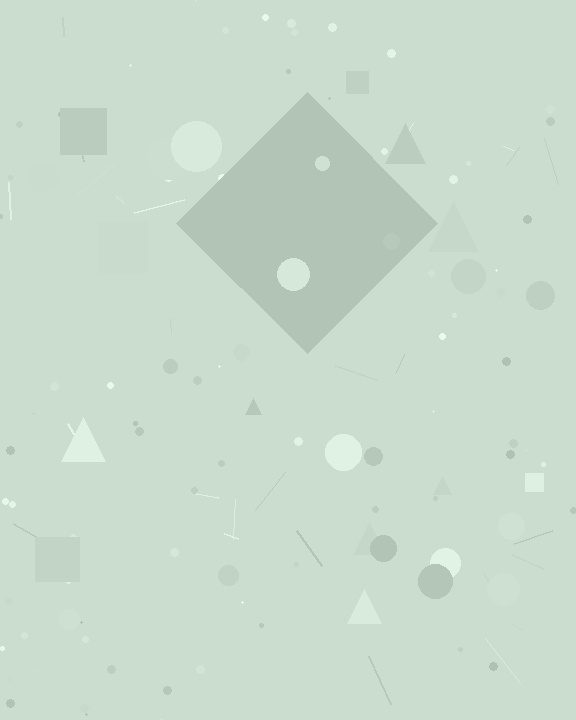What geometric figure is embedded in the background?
A diamond is embedded in the background.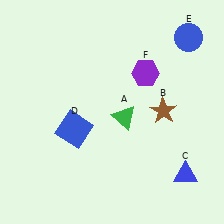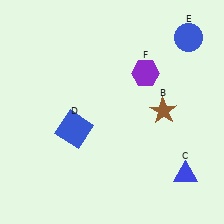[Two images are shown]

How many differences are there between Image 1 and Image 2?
There is 1 difference between the two images.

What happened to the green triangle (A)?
The green triangle (A) was removed in Image 2. It was in the bottom-right area of Image 1.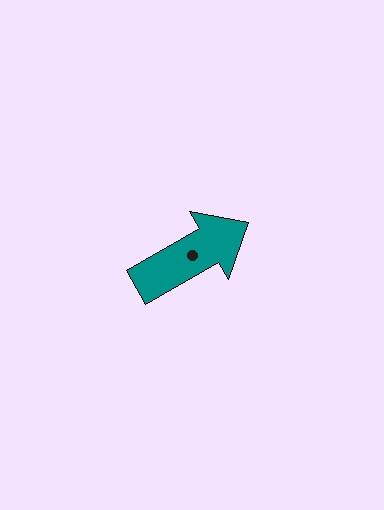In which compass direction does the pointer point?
Northeast.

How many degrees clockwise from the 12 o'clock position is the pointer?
Approximately 60 degrees.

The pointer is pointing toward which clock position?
Roughly 2 o'clock.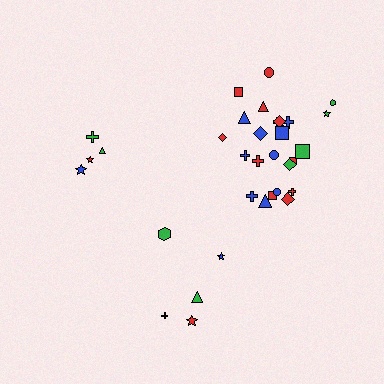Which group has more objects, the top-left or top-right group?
The top-right group.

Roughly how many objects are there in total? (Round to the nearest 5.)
Roughly 35 objects in total.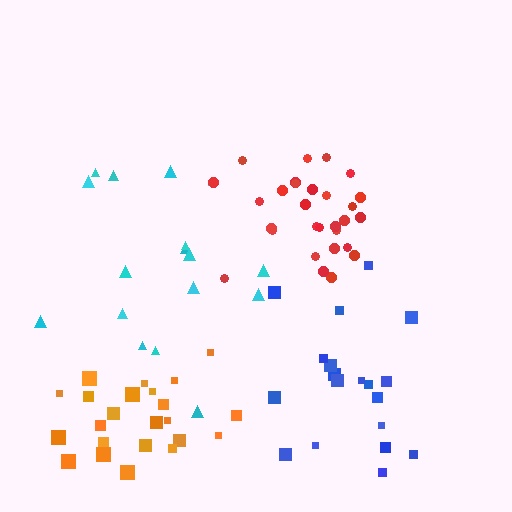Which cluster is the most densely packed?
Red.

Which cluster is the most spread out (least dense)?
Cyan.